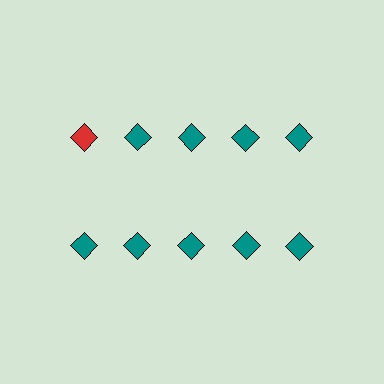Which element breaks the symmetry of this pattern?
The red diamond in the top row, leftmost column breaks the symmetry. All other shapes are teal diamonds.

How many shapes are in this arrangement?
There are 10 shapes arranged in a grid pattern.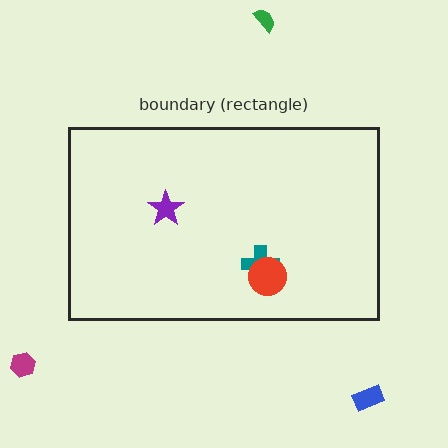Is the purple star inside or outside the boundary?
Inside.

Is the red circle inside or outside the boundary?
Inside.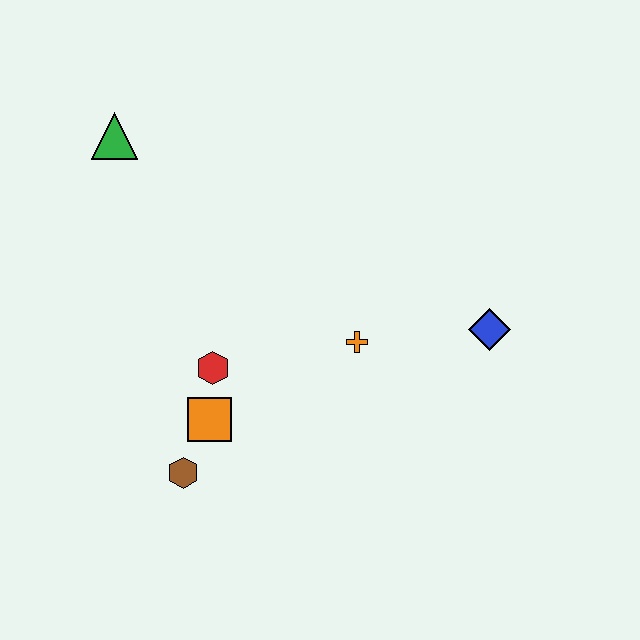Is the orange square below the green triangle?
Yes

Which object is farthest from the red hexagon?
The blue diamond is farthest from the red hexagon.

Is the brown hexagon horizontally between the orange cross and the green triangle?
Yes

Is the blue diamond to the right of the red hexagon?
Yes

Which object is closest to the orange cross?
The blue diamond is closest to the orange cross.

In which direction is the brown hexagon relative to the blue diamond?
The brown hexagon is to the left of the blue diamond.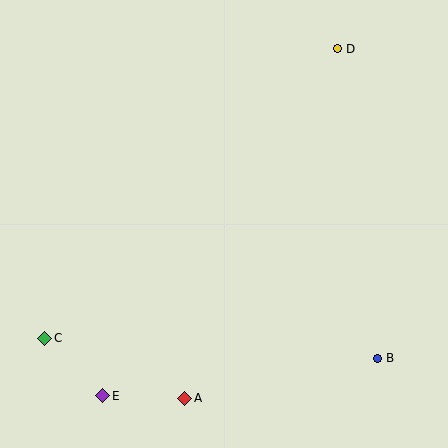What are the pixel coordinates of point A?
Point A is at (185, 398).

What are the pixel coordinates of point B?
Point B is at (377, 358).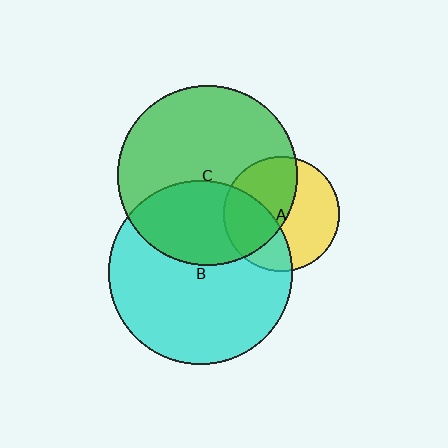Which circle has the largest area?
Circle B (cyan).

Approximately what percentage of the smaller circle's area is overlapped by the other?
Approximately 35%.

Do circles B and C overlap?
Yes.